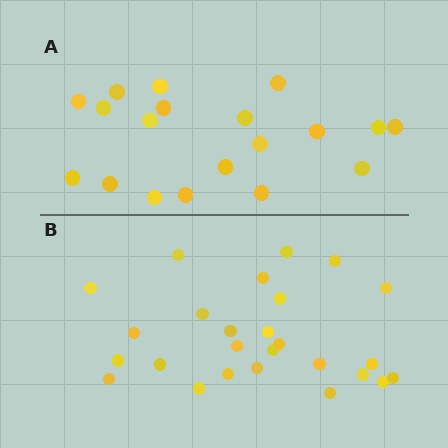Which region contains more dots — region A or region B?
Region B (the bottom region) has more dots.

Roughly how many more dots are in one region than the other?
Region B has roughly 8 or so more dots than region A.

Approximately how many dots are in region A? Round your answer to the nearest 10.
About 20 dots. (The exact count is 19, which rounds to 20.)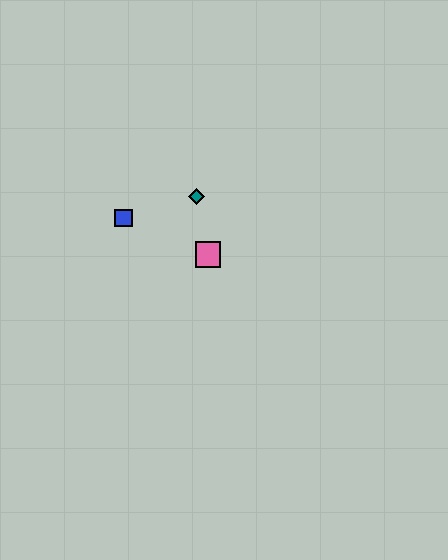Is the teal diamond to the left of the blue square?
No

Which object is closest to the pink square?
The teal diamond is closest to the pink square.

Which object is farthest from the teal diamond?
The blue square is farthest from the teal diamond.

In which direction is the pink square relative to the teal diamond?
The pink square is below the teal diamond.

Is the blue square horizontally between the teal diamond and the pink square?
No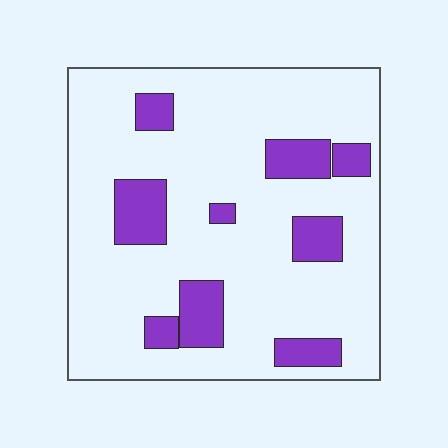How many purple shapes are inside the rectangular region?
9.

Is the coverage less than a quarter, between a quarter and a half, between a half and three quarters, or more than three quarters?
Less than a quarter.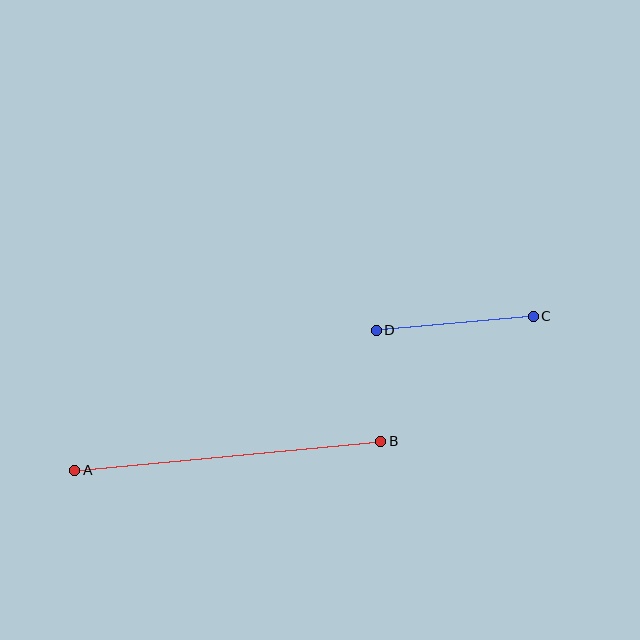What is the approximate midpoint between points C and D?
The midpoint is at approximately (455, 323) pixels.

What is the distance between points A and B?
The distance is approximately 307 pixels.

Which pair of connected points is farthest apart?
Points A and B are farthest apart.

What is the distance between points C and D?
The distance is approximately 158 pixels.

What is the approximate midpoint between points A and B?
The midpoint is at approximately (228, 456) pixels.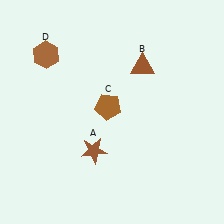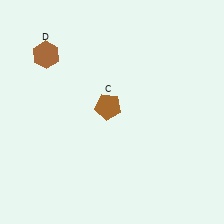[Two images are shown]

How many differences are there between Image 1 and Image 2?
There are 2 differences between the two images.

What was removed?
The brown triangle (B), the brown star (A) were removed in Image 2.